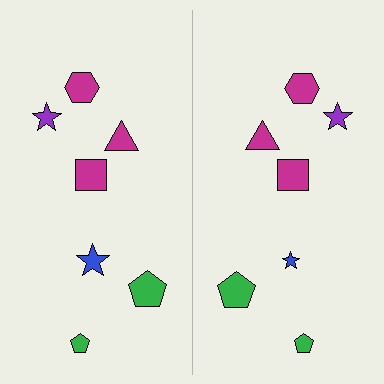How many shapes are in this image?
There are 14 shapes in this image.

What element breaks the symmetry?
The blue star on the right side has a different size than its mirror counterpart.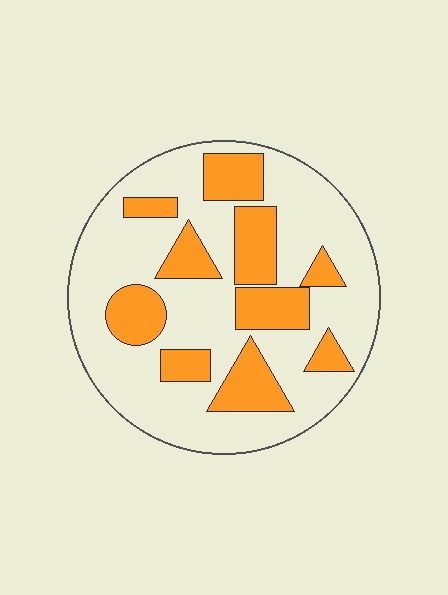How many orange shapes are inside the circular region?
10.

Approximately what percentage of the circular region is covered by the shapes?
Approximately 30%.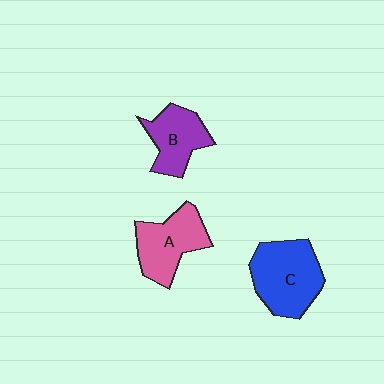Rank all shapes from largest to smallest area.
From largest to smallest: C (blue), A (pink), B (purple).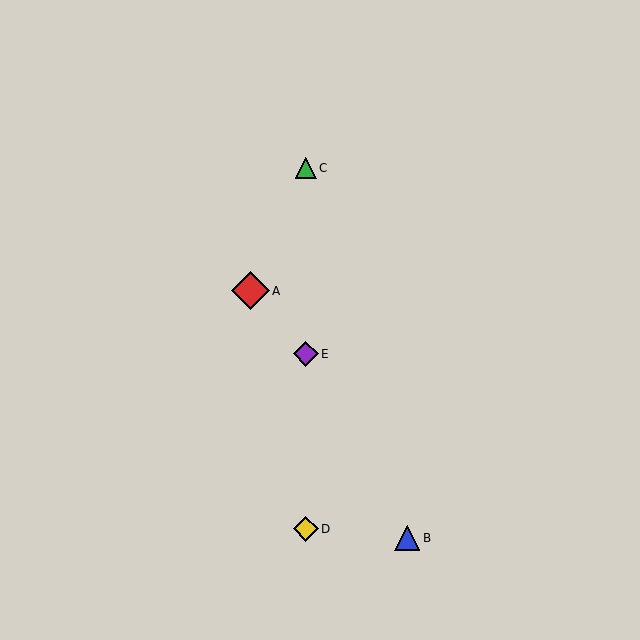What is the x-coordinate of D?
Object D is at x≈306.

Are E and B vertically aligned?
No, E is at x≈306 and B is at x≈407.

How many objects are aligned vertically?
3 objects (C, D, E) are aligned vertically.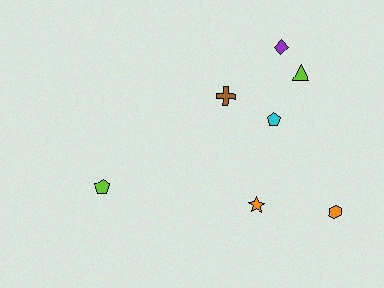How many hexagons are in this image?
There is 1 hexagon.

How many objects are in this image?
There are 7 objects.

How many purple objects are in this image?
There is 1 purple object.